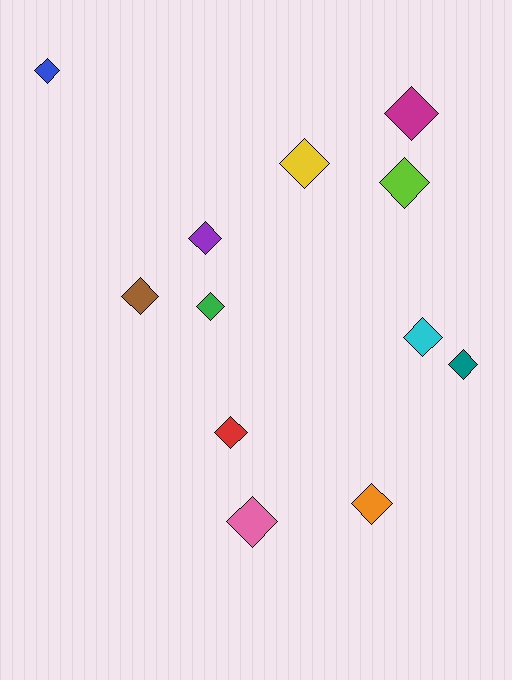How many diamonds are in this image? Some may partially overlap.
There are 12 diamonds.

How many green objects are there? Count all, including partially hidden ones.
There is 1 green object.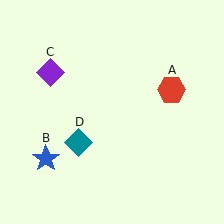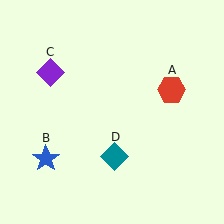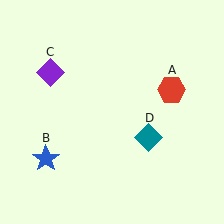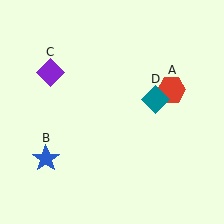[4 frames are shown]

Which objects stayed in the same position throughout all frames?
Red hexagon (object A) and blue star (object B) and purple diamond (object C) remained stationary.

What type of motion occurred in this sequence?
The teal diamond (object D) rotated counterclockwise around the center of the scene.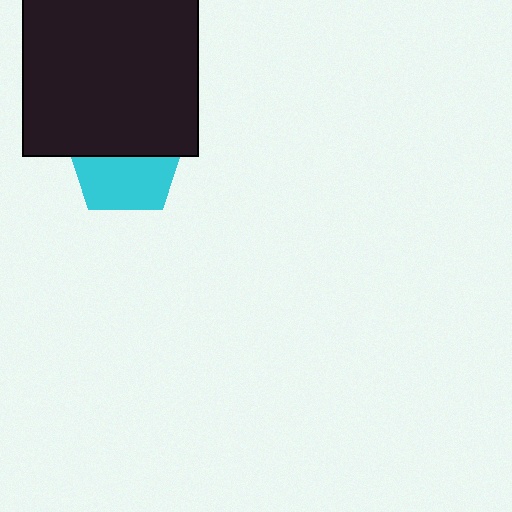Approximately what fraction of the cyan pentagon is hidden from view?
Roughly 50% of the cyan pentagon is hidden behind the black square.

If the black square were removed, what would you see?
You would see the complete cyan pentagon.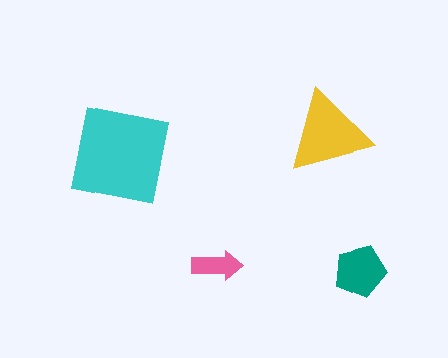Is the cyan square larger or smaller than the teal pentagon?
Larger.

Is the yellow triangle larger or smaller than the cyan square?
Smaller.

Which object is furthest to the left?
The cyan square is leftmost.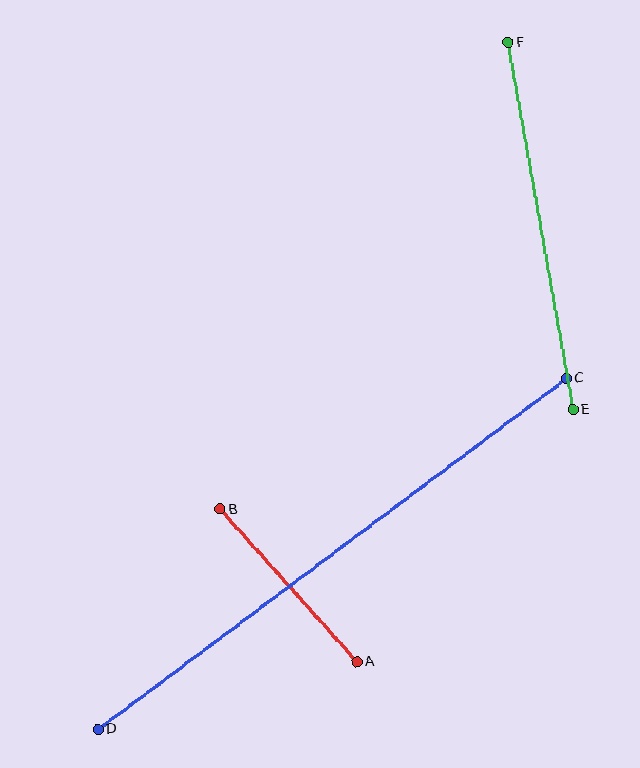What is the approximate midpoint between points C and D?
The midpoint is at approximately (332, 554) pixels.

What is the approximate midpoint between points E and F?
The midpoint is at approximately (541, 226) pixels.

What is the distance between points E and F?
The distance is approximately 373 pixels.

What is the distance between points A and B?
The distance is approximately 205 pixels.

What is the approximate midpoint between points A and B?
The midpoint is at approximately (289, 585) pixels.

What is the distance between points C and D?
The distance is approximately 585 pixels.